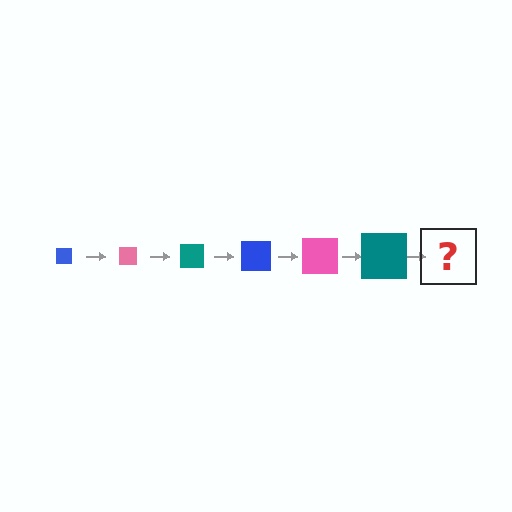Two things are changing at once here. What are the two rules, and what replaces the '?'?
The two rules are that the square grows larger each step and the color cycles through blue, pink, and teal. The '?' should be a blue square, larger than the previous one.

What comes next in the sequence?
The next element should be a blue square, larger than the previous one.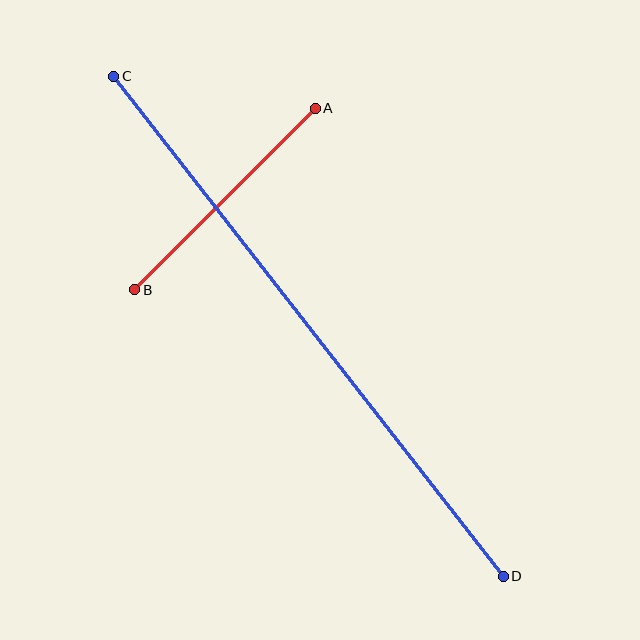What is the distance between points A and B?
The distance is approximately 256 pixels.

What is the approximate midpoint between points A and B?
The midpoint is at approximately (225, 199) pixels.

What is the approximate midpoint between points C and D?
The midpoint is at approximately (308, 326) pixels.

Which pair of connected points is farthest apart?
Points C and D are farthest apart.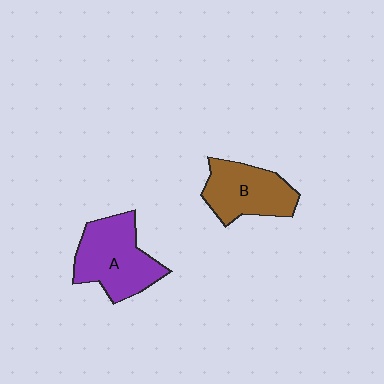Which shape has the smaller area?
Shape B (brown).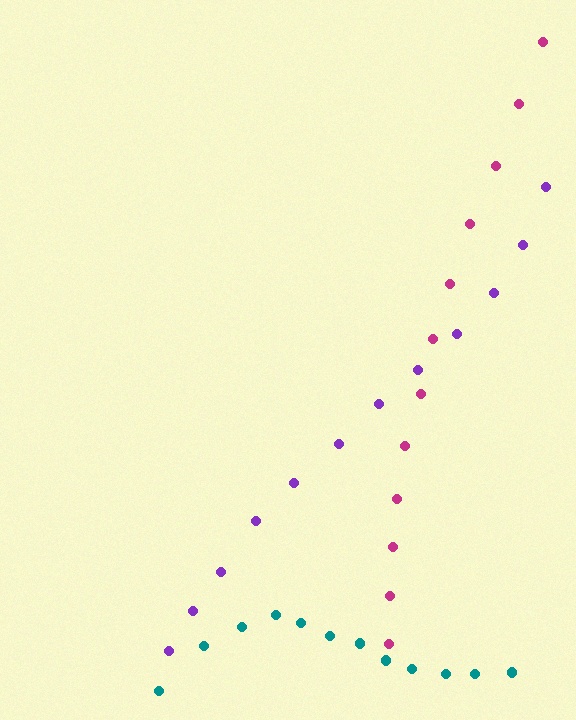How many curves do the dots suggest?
There are 3 distinct paths.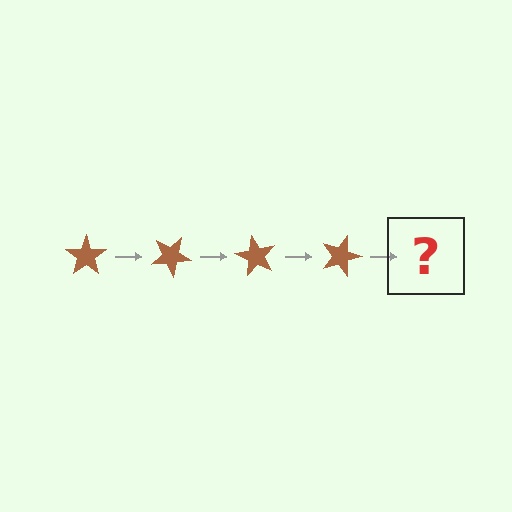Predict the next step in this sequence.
The next step is a brown star rotated 120 degrees.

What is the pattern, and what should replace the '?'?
The pattern is that the star rotates 30 degrees each step. The '?' should be a brown star rotated 120 degrees.